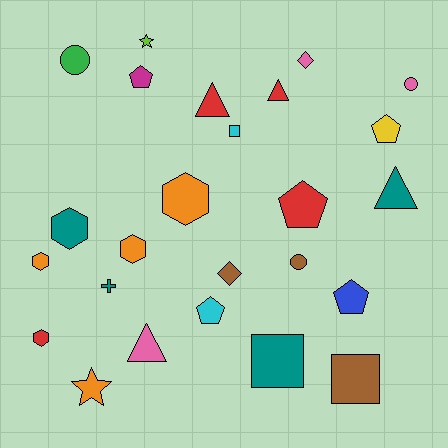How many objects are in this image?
There are 25 objects.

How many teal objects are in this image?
There are 4 teal objects.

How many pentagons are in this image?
There are 5 pentagons.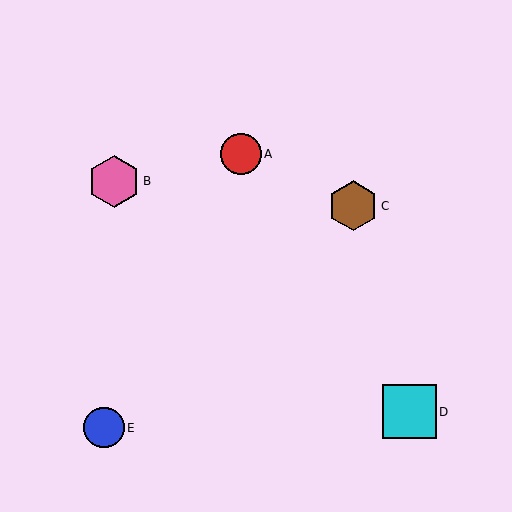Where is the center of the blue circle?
The center of the blue circle is at (104, 428).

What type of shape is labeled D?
Shape D is a cyan square.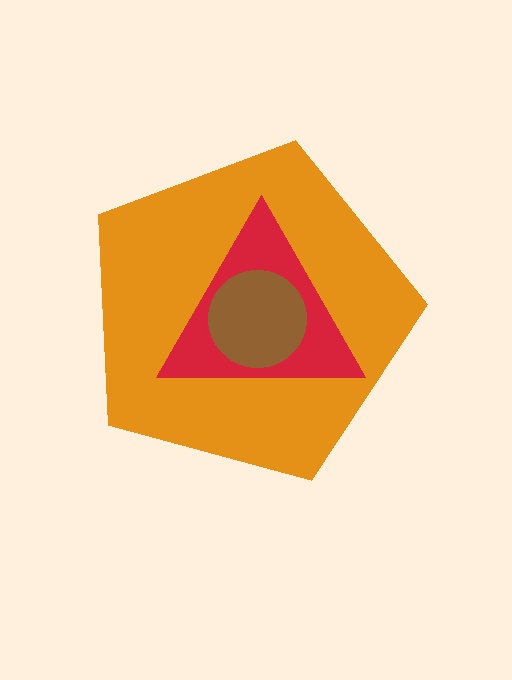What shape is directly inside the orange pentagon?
The red triangle.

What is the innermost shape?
The brown circle.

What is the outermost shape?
The orange pentagon.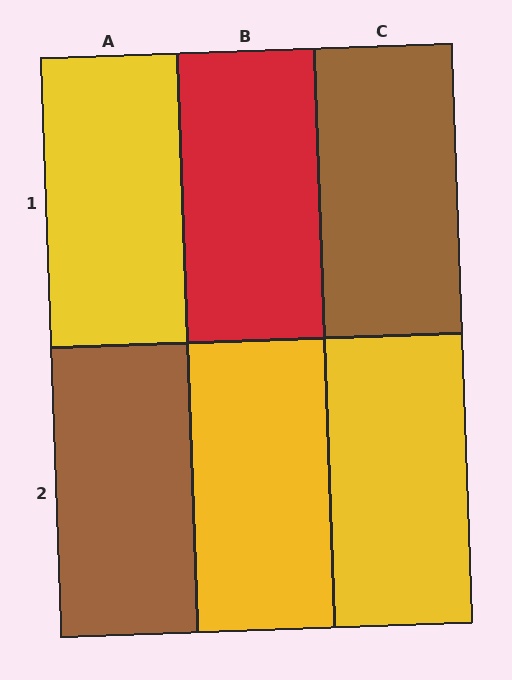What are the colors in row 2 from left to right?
Brown, yellow, yellow.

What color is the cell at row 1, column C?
Brown.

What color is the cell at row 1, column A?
Yellow.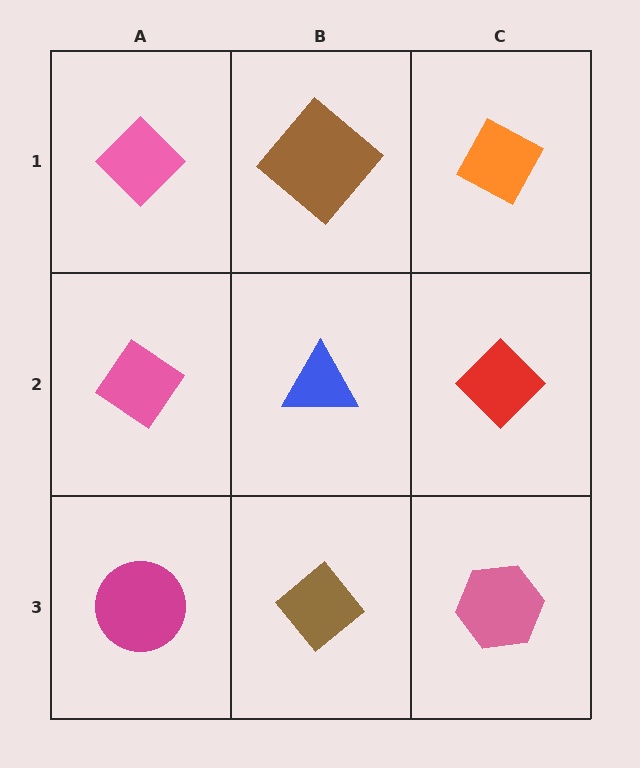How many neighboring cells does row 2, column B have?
4.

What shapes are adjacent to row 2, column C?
An orange diamond (row 1, column C), a pink hexagon (row 3, column C), a blue triangle (row 2, column B).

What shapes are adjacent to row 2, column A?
A pink diamond (row 1, column A), a magenta circle (row 3, column A), a blue triangle (row 2, column B).